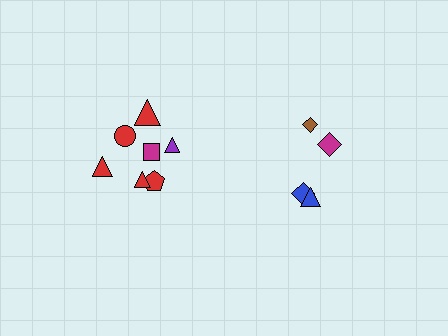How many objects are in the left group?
There are 7 objects.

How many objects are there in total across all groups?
There are 11 objects.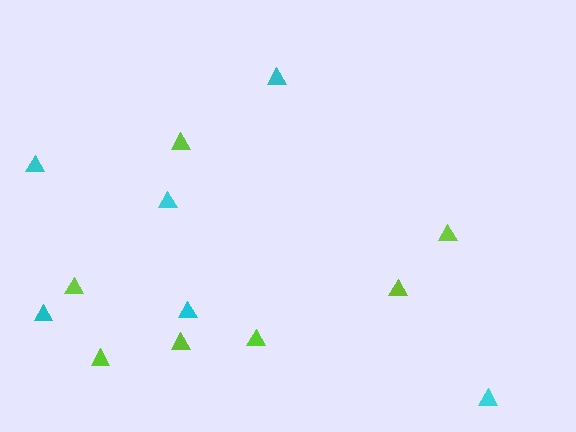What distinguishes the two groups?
There are 2 groups: one group of cyan triangles (6) and one group of lime triangles (7).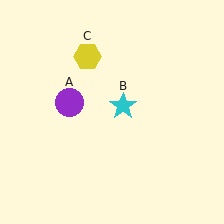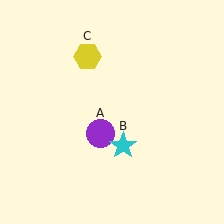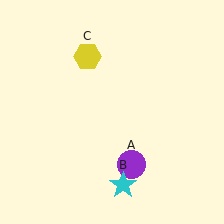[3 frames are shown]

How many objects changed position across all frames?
2 objects changed position: purple circle (object A), cyan star (object B).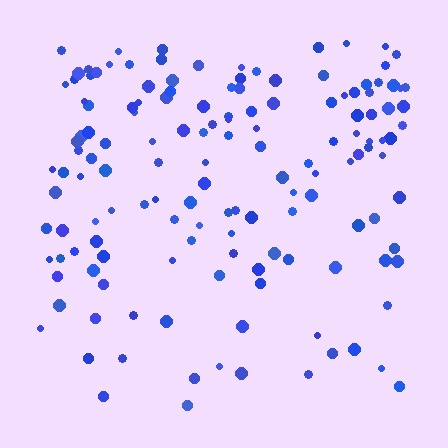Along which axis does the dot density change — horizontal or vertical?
Vertical.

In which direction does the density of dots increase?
From bottom to top, with the top side densest.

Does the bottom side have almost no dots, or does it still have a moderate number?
Still a moderate number, just noticeably fewer than the top.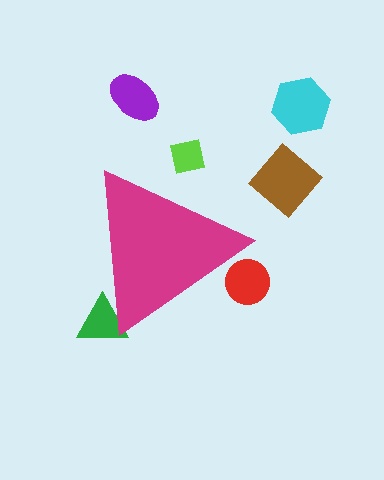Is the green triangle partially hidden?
Yes, the green triangle is partially hidden behind the magenta triangle.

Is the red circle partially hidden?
Yes, the red circle is partially hidden behind the magenta triangle.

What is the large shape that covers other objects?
A magenta triangle.